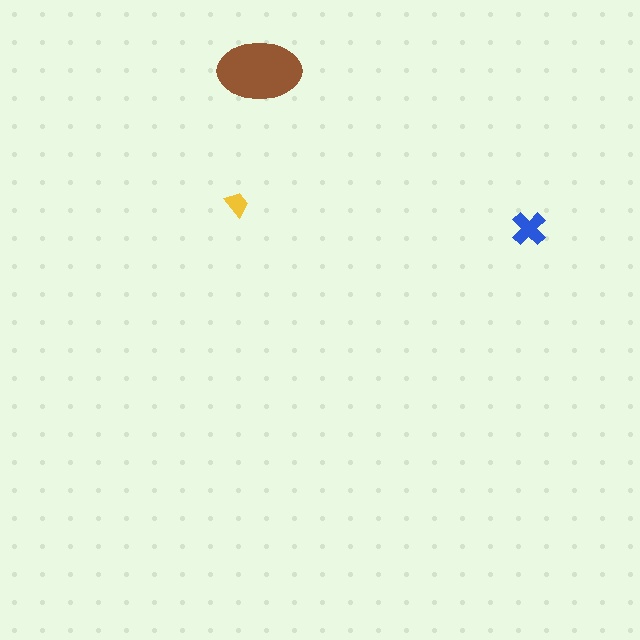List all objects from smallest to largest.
The yellow trapezoid, the blue cross, the brown ellipse.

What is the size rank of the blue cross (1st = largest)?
2nd.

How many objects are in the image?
There are 3 objects in the image.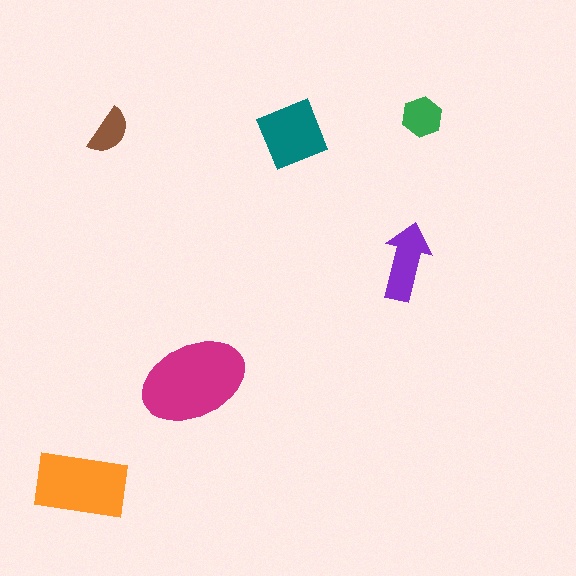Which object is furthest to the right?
The green hexagon is rightmost.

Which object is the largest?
The magenta ellipse.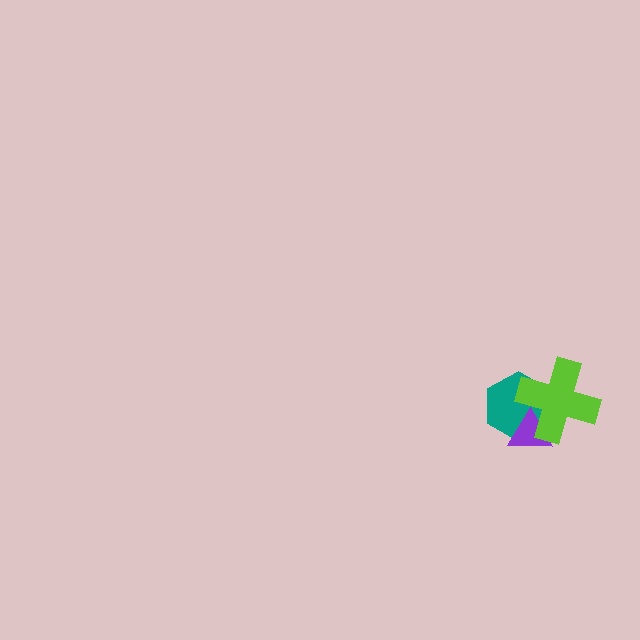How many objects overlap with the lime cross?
2 objects overlap with the lime cross.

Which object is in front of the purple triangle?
The lime cross is in front of the purple triangle.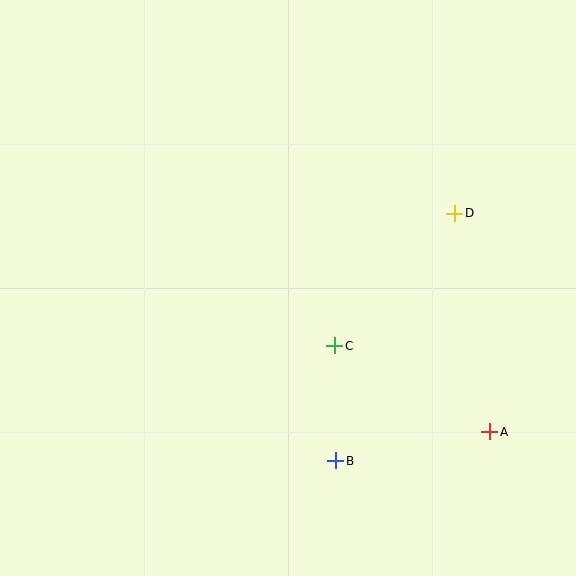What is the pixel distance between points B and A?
The distance between B and A is 157 pixels.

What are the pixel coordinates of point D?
Point D is at (455, 213).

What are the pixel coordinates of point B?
Point B is at (336, 461).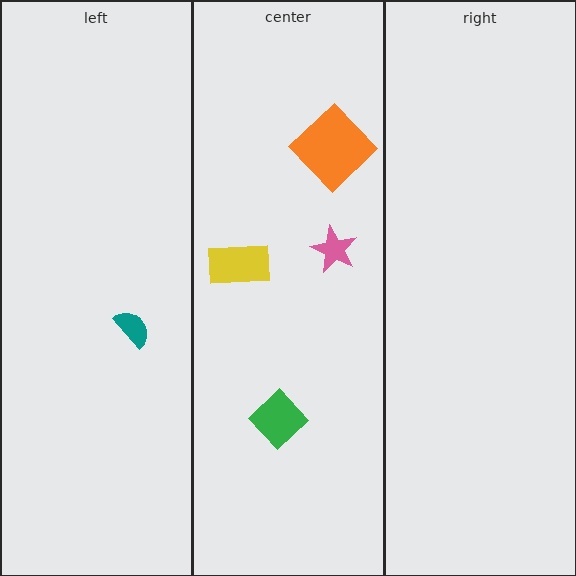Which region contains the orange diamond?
The center region.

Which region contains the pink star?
The center region.